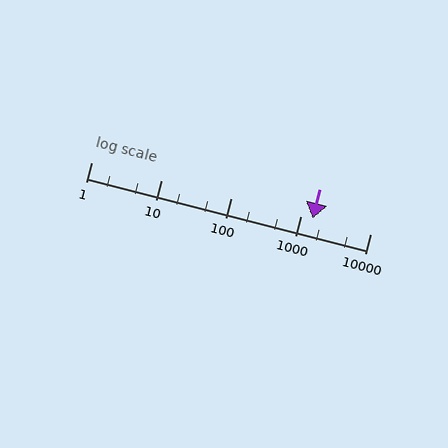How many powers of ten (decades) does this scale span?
The scale spans 4 decades, from 1 to 10000.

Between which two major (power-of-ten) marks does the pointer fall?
The pointer is between 1000 and 10000.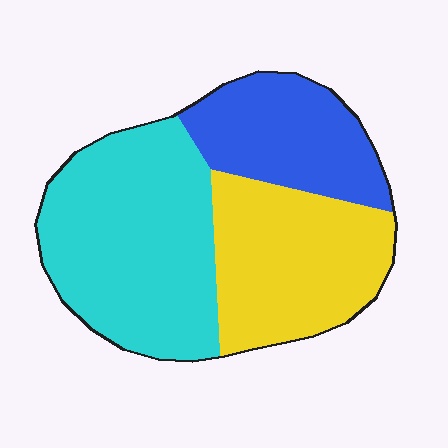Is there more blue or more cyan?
Cyan.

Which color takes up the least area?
Blue, at roughly 25%.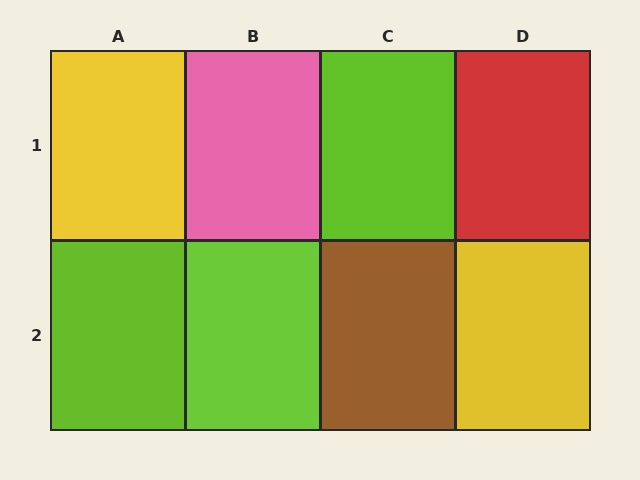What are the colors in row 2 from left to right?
Lime, lime, brown, yellow.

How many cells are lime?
3 cells are lime.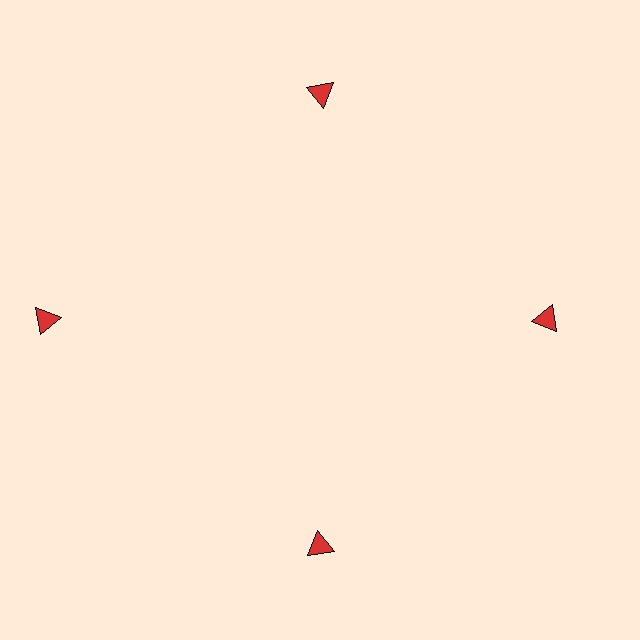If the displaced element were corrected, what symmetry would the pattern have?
It would have 4-fold rotational symmetry — the pattern would map onto itself every 90 degrees.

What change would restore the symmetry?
The symmetry would be restored by moving it inward, back onto the ring so that all 4 triangles sit at equal angles and equal distance from the center.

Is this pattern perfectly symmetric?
No. The 4 red triangles are arranged in a ring, but one element near the 9 o'clock position is pushed outward from the center, breaking the 4-fold rotational symmetry.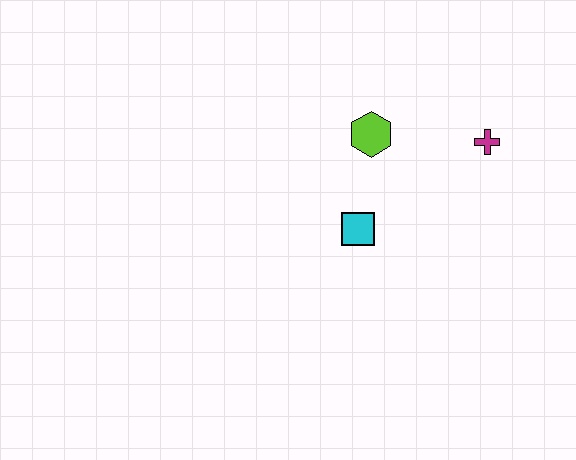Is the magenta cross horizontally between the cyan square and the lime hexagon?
No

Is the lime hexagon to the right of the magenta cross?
No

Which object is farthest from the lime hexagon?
The magenta cross is farthest from the lime hexagon.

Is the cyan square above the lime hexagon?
No